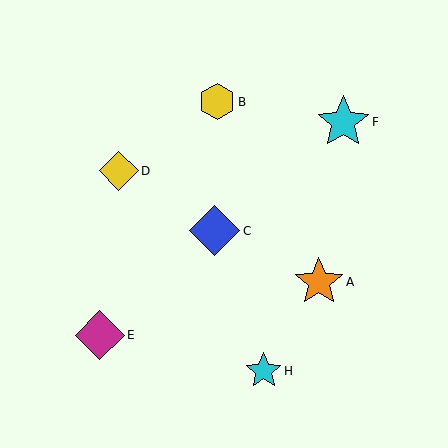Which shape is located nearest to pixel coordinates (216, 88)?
The yellow hexagon (labeled B) at (217, 102) is nearest to that location.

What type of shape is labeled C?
Shape C is a blue diamond.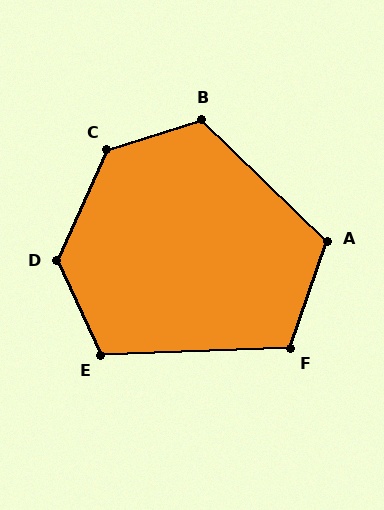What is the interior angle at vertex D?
Approximately 131 degrees (obtuse).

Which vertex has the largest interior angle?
C, at approximately 132 degrees.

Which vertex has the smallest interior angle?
F, at approximately 111 degrees.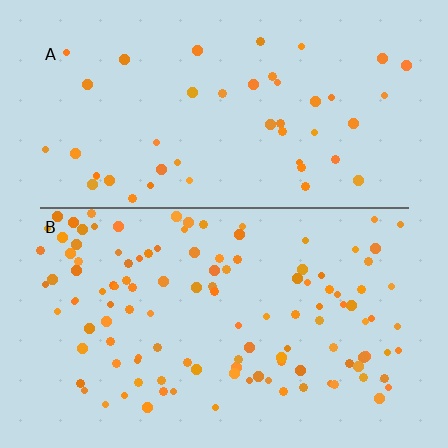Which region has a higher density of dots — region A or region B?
B (the bottom).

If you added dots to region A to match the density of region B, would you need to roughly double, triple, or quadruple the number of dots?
Approximately triple.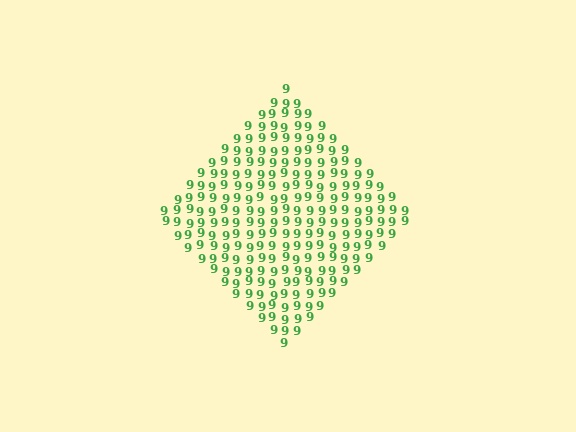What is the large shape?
The large shape is a diamond.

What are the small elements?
The small elements are digit 9's.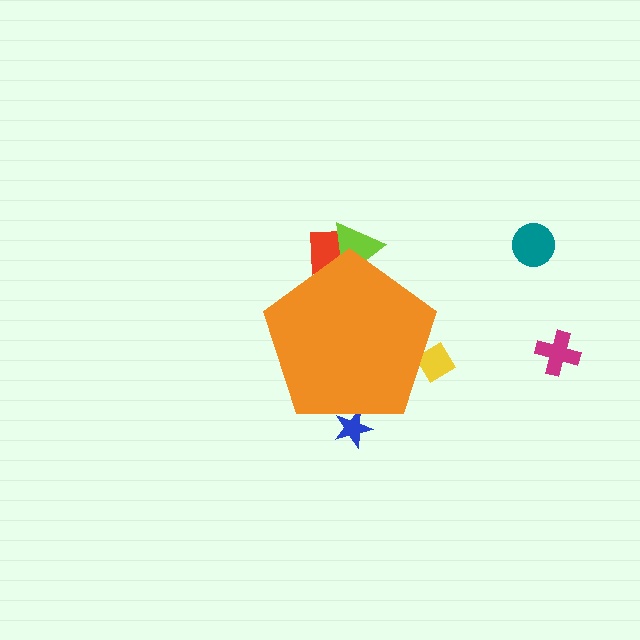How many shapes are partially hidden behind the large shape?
4 shapes are partially hidden.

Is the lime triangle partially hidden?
Yes, the lime triangle is partially hidden behind the orange pentagon.